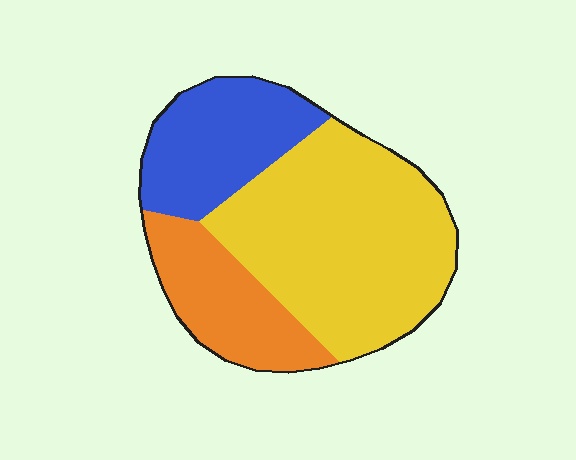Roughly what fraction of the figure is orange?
Orange takes up less than a quarter of the figure.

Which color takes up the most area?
Yellow, at roughly 55%.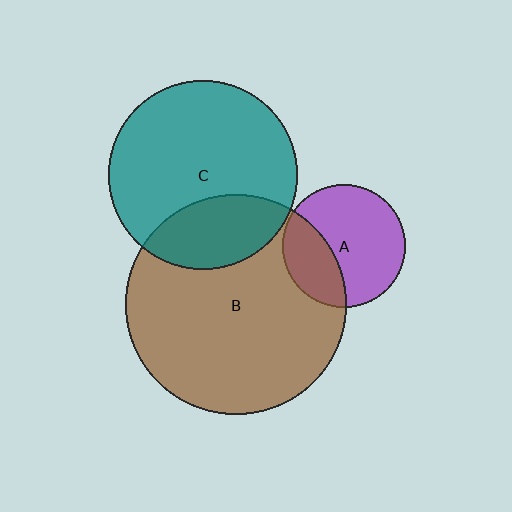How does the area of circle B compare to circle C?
Approximately 1.4 times.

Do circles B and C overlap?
Yes.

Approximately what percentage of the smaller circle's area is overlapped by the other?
Approximately 25%.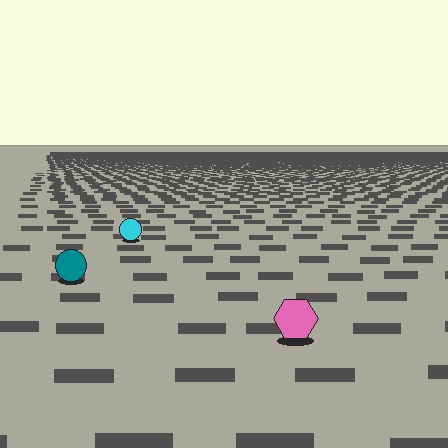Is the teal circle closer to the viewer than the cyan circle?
Yes. The teal circle is closer — you can tell from the texture gradient: the ground texture is coarser near it.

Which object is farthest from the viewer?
The cyan circle is farthest from the viewer. It appears smaller and the ground texture around it is denser.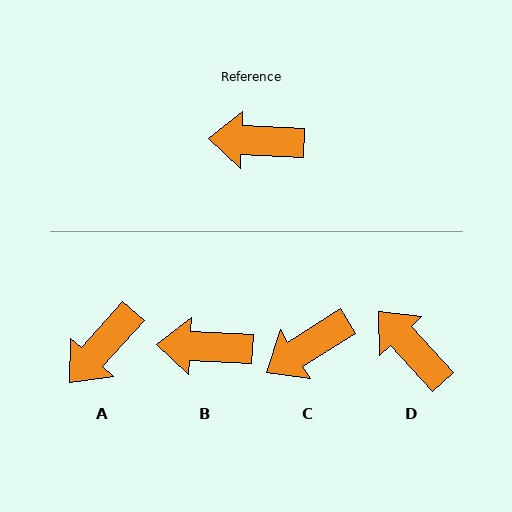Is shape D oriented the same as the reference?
No, it is off by about 45 degrees.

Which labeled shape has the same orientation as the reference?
B.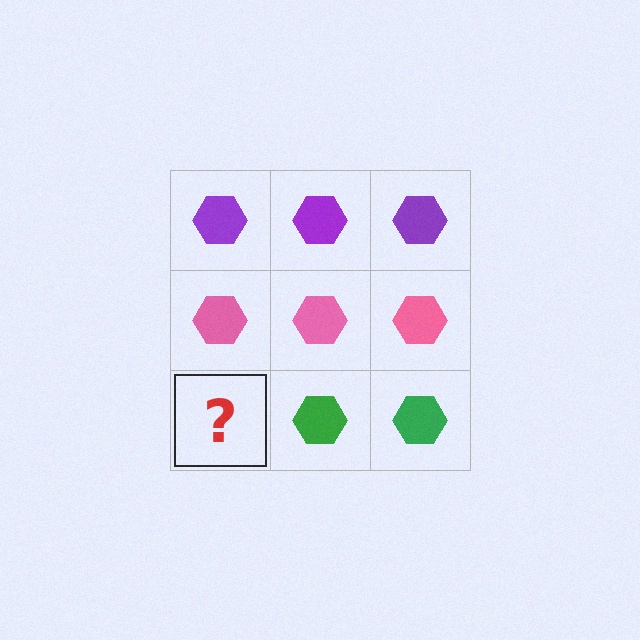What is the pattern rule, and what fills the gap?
The rule is that each row has a consistent color. The gap should be filled with a green hexagon.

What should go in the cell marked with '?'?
The missing cell should contain a green hexagon.